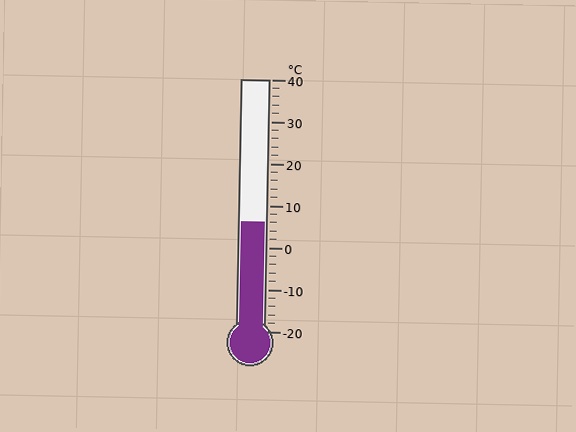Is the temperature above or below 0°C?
The temperature is above 0°C.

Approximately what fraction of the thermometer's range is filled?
The thermometer is filled to approximately 45% of its range.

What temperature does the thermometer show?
The thermometer shows approximately 6°C.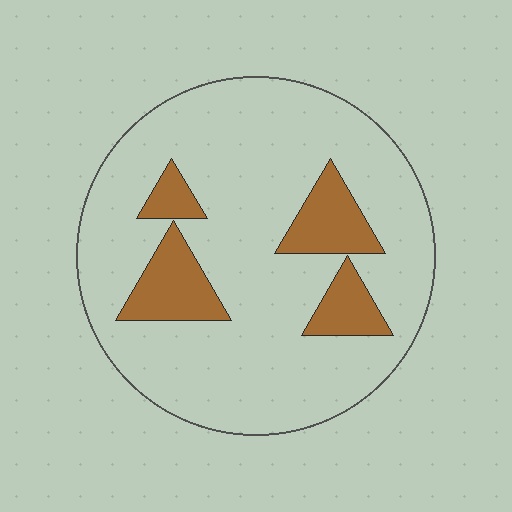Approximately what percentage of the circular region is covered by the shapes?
Approximately 15%.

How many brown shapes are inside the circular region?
4.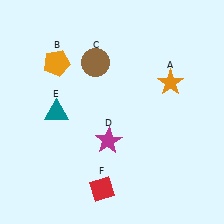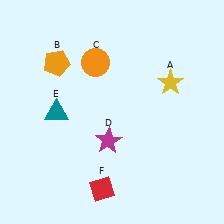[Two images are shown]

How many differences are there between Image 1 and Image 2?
There are 2 differences between the two images.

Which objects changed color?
A changed from orange to yellow. C changed from brown to orange.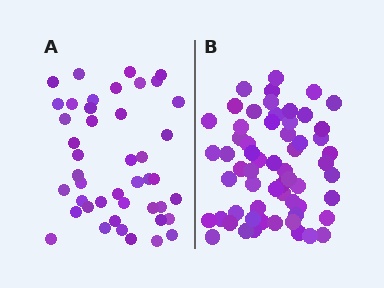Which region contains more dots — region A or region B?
Region B (the right region) has more dots.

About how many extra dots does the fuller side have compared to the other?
Region B has approximately 15 more dots than region A.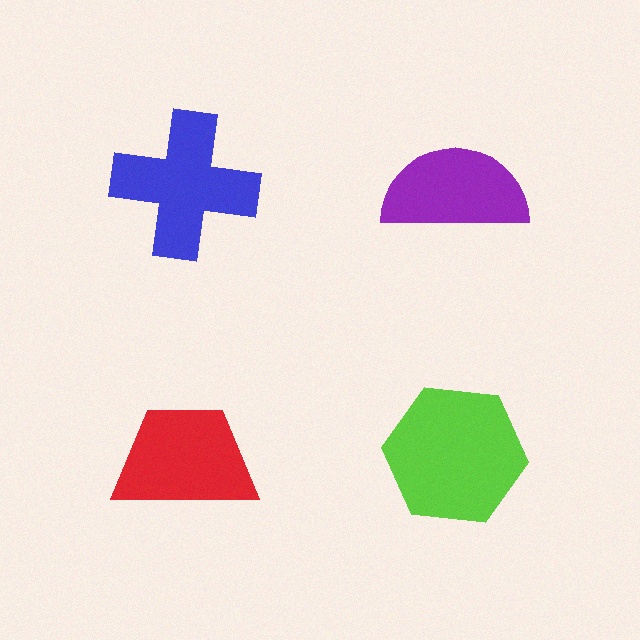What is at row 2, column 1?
A red trapezoid.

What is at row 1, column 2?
A purple semicircle.